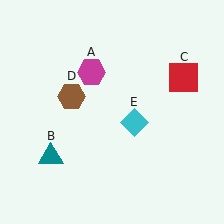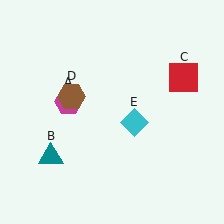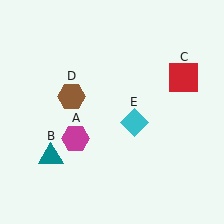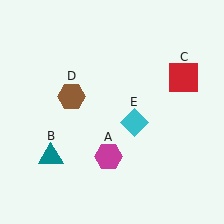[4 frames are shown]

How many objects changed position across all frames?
1 object changed position: magenta hexagon (object A).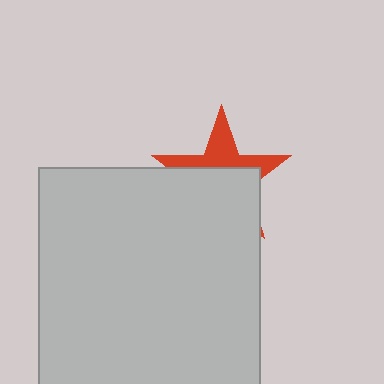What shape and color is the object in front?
The object in front is a light gray rectangle.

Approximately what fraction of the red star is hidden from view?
Roughly 61% of the red star is hidden behind the light gray rectangle.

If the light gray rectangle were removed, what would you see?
You would see the complete red star.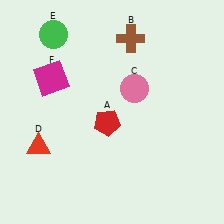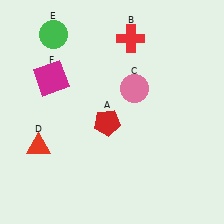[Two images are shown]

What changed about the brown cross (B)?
In Image 1, B is brown. In Image 2, it changed to red.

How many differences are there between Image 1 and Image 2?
There is 1 difference between the two images.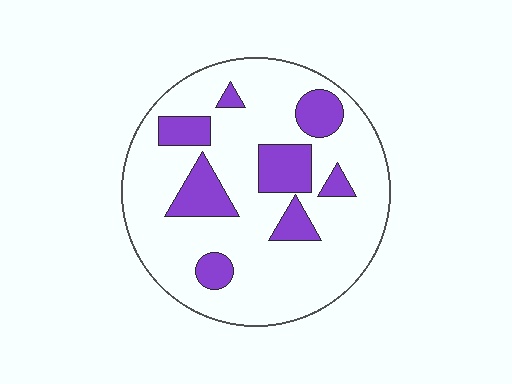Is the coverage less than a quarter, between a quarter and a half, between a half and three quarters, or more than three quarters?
Less than a quarter.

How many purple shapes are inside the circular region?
8.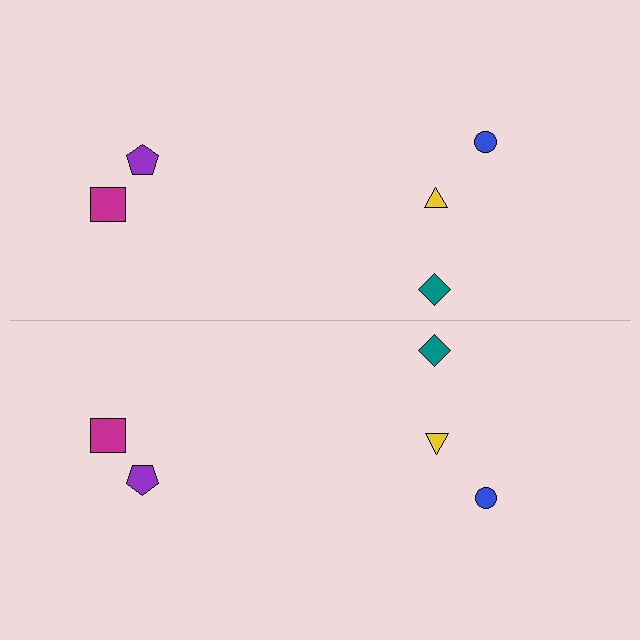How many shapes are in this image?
There are 10 shapes in this image.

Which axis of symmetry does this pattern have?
The pattern has a horizontal axis of symmetry running through the center of the image.